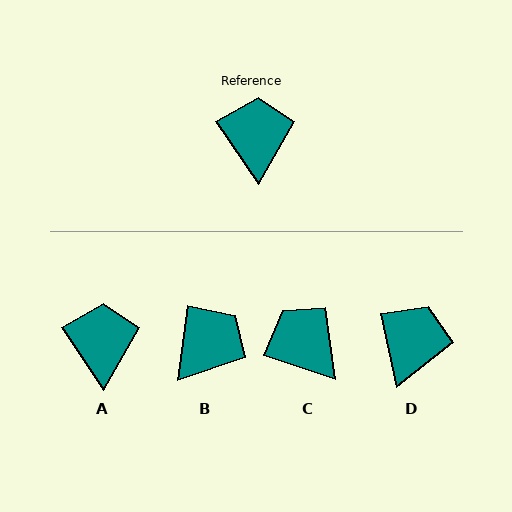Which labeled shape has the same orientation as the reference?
A.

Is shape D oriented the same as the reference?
No, it is off by about 22 degrees.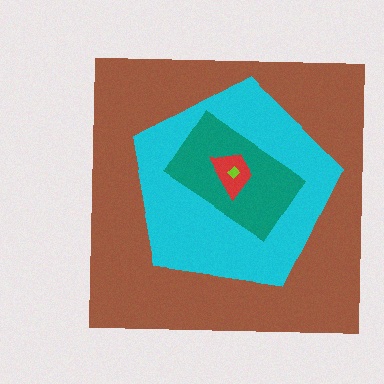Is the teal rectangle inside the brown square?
Yes.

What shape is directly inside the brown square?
The cyan pentagon.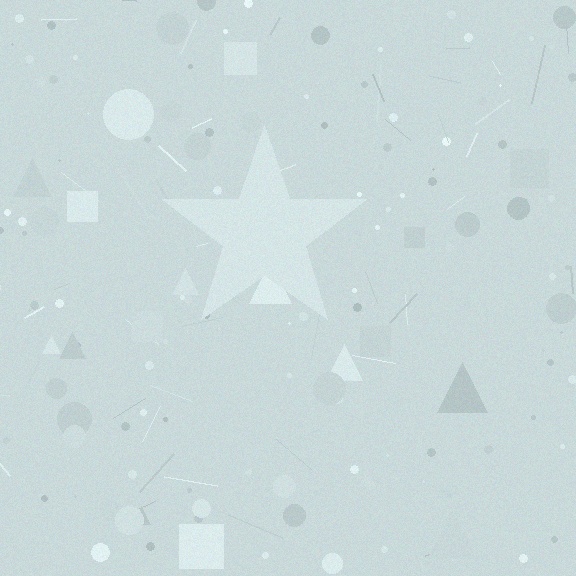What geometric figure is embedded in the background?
A star is embedded in the background.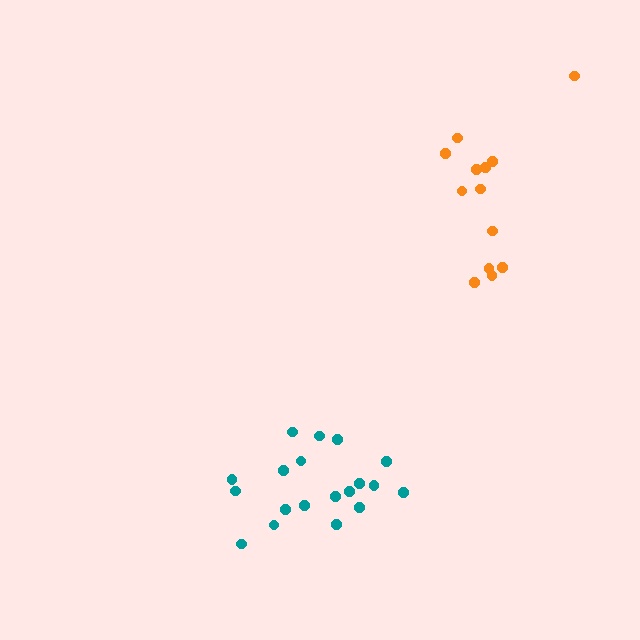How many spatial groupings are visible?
There are 2 spatial groupings.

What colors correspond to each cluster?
The clusters are colored: teal, orange.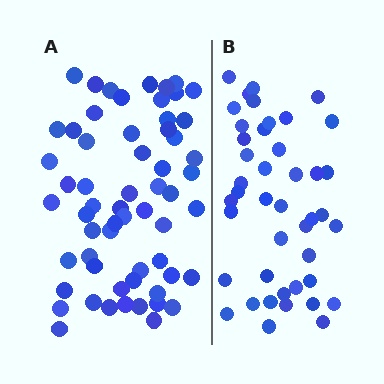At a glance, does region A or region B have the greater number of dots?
Region A (the left region) has more dots.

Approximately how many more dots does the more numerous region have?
Region A has approximately 15 more dots than region B.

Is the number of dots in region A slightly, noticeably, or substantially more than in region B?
Region A has noticeably more, but not dramatically so. The ratio is roughly 1.4 to 1.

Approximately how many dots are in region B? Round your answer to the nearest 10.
About 40 dots. (The exact count is 43, which rounds to 40.)